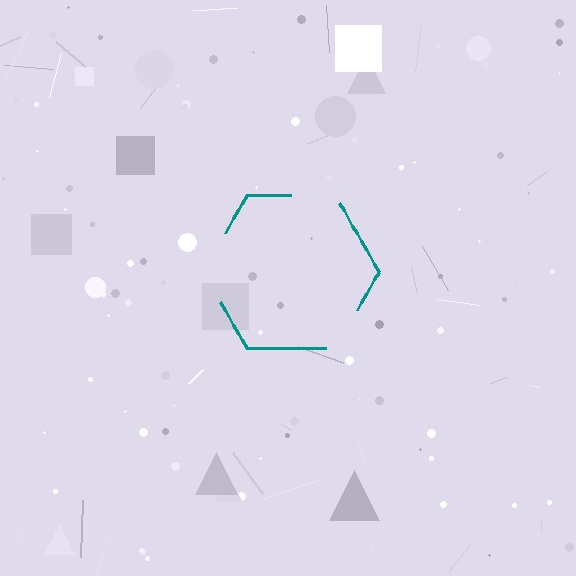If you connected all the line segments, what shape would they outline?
They would outline a hexagon.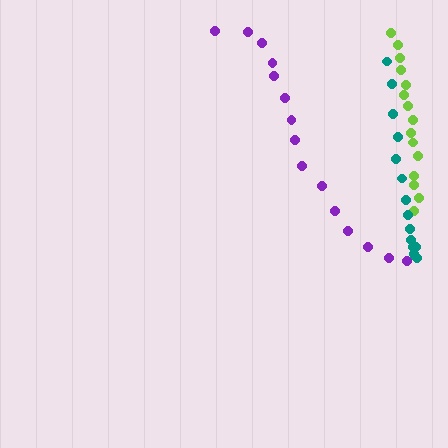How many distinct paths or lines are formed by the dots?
There are 3 distinct paths.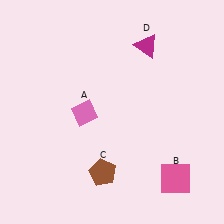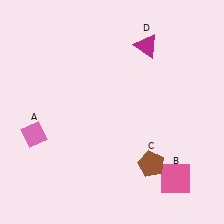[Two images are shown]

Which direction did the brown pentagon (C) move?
The brown pentagon (C) moved right.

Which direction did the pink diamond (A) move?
The pink diamond (A) moved left.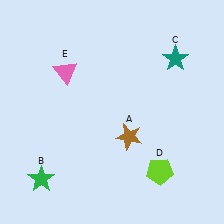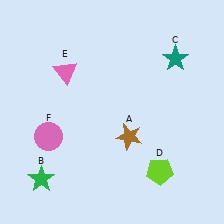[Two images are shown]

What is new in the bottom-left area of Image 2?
A pink circle (F) was added in the bottom-left area of Image 2.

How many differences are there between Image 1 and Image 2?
There is 1 difference between the two images.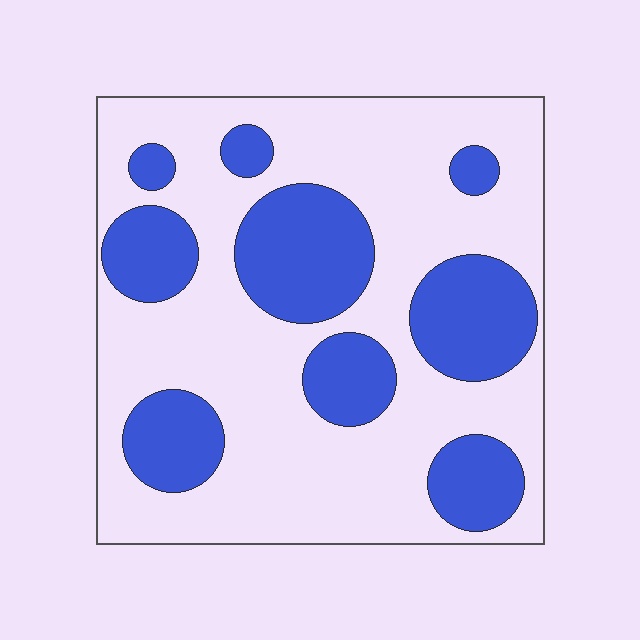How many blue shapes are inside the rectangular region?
9.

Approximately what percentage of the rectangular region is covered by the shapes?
Approximately 30%.